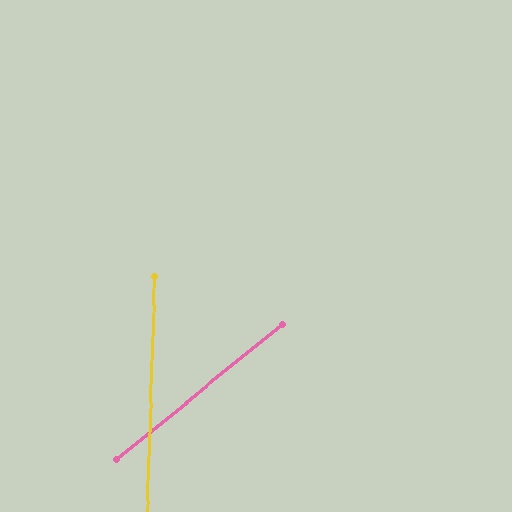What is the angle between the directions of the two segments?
Approximately 49 degrees.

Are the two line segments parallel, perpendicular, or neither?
Neither parallel nor perpendicular — they differ by about 49°.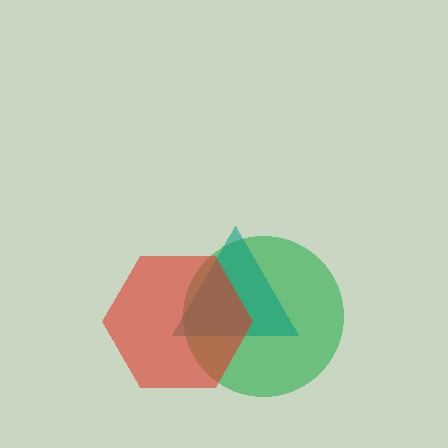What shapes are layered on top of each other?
The layered shapes are: a green circle, a teal triangle, a red hexagon.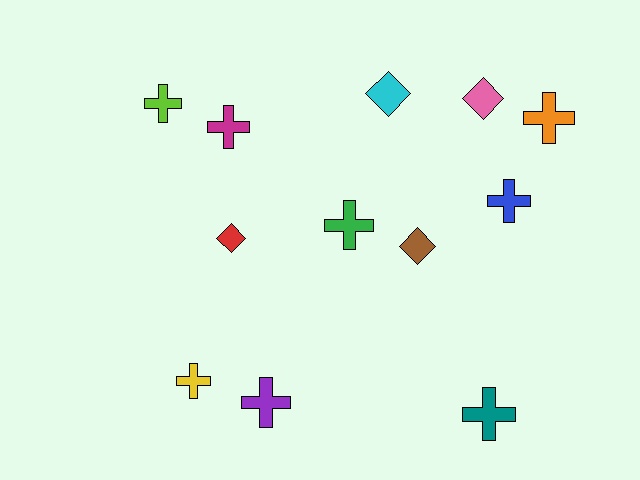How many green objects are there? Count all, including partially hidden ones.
There is 1 green object.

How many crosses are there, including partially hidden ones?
There are 8 crosses.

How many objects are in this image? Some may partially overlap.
There are 12 objects.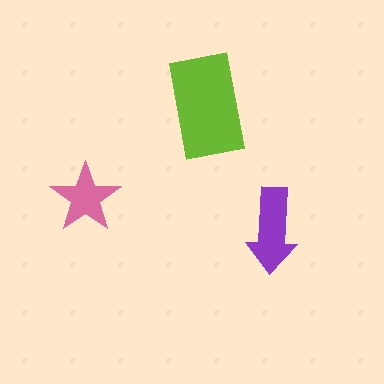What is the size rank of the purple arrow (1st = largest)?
2nd.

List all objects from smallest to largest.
The pink star, the purple arrow, the lime rectangle.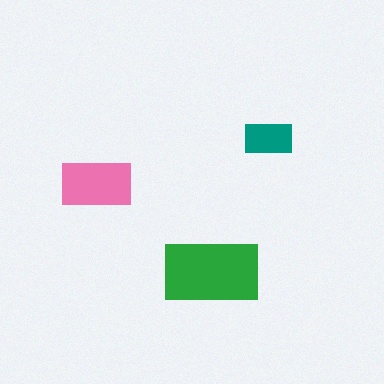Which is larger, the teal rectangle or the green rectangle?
The green one.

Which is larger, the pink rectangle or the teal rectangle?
The pink one.